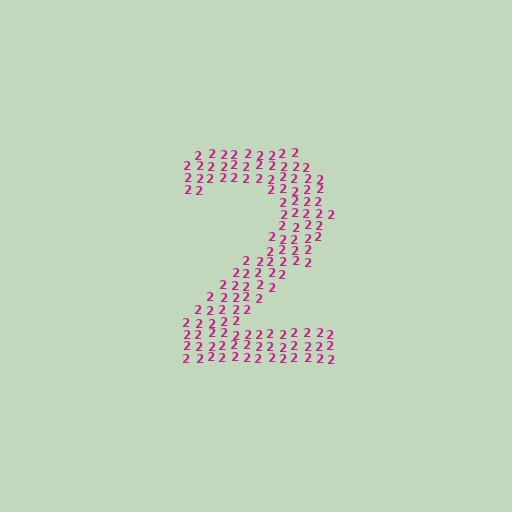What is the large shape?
The large shape is the digit 2.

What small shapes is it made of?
It is made of small digit 2's.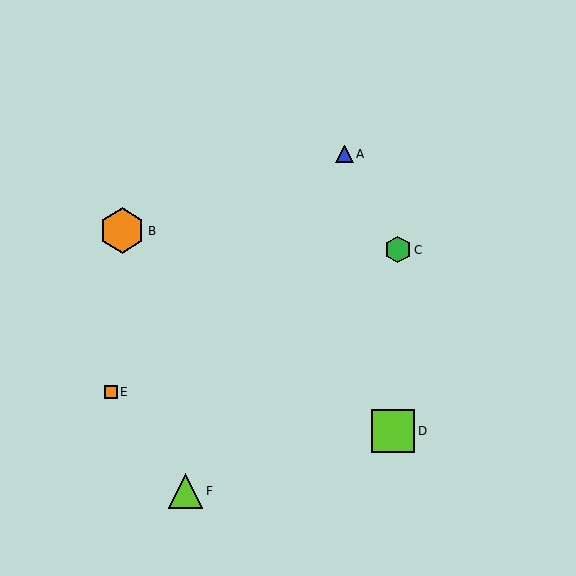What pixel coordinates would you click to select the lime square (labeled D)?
Click at (393, 431) to select the lime square D.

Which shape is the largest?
The orange hexagon (labeled B) is the largest.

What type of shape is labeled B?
Shape B is an orange hexagon.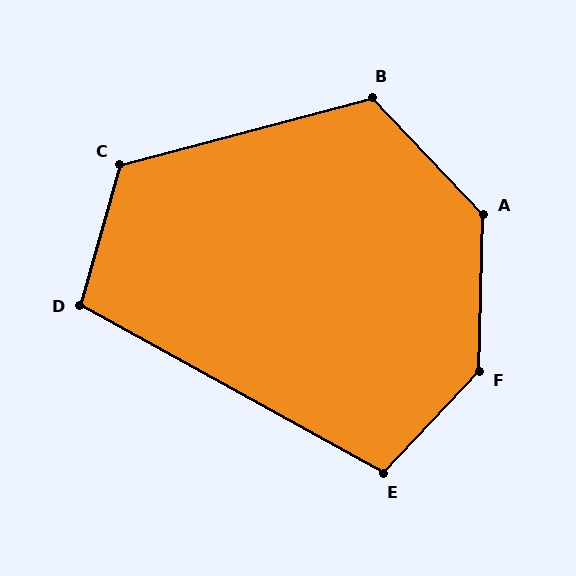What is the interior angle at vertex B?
Approximately 118 degrees (obtuse).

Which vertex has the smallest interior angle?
D, at approximately 103 degrees.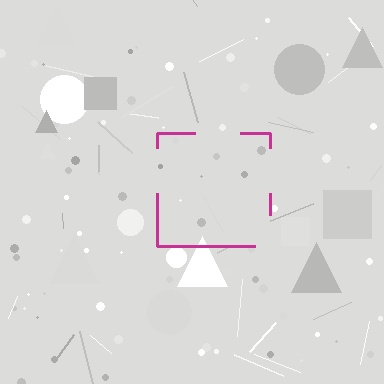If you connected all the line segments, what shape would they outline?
They would outline a square.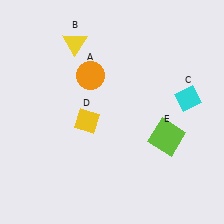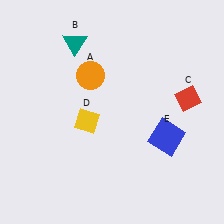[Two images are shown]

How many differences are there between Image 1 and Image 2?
There are 3 differences between the two images.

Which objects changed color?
B changed from yellow to teal. C changed from cyan to red. E changed from lime to blue.